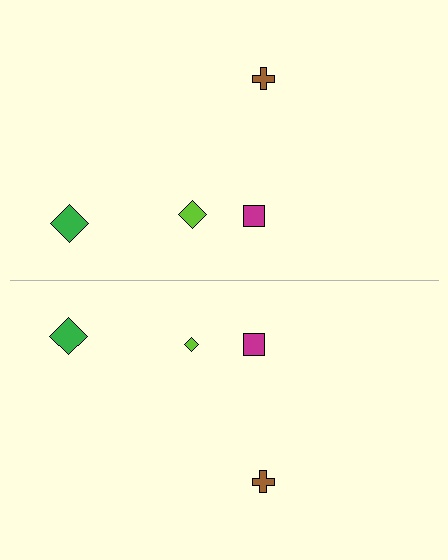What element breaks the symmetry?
The lime diamond on the bottom side has a different size than its mirror counterpart.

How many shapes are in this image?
There are 8 shapes in this image.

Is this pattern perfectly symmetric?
No, the pattern is not perfectly symmetric. The lime diamond on the bottom side has a different size than its mirror counterpart.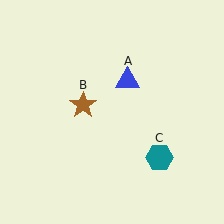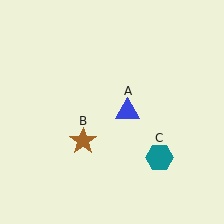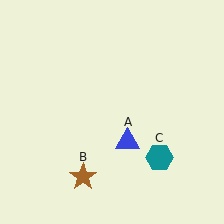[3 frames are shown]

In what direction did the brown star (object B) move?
The brown star (object B) moved down.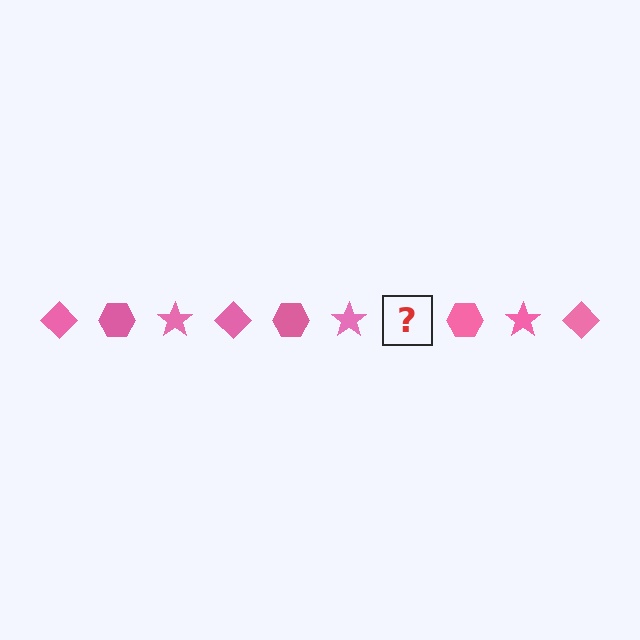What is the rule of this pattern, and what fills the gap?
The rule is that the pattern cycles through diamond, hexagon, star shapes in pink. The gap should be filled with a pink diamond.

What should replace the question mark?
The question mark should be replaced with a pink diamond.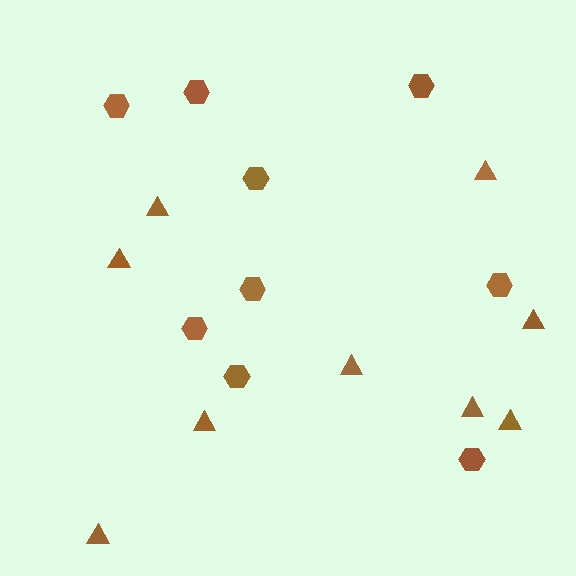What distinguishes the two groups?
There are 2 groups: one group of triangles (9) and one group of hexagons (9).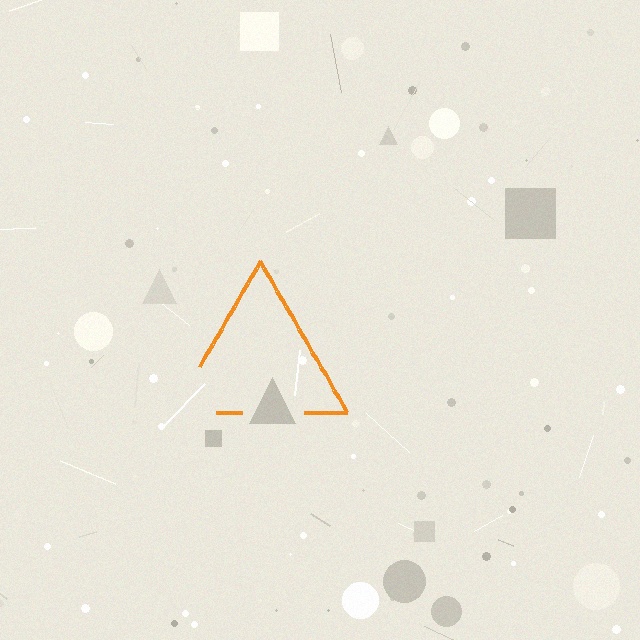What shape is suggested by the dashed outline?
The dashed outline suggests a triangle.